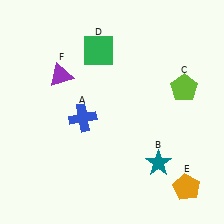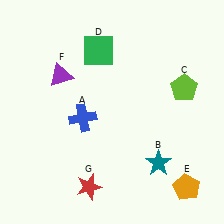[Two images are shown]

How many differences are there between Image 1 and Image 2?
There is 1 difference between the two images.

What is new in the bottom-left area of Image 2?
A red star (G) was added in the bottom-left area of Image 2.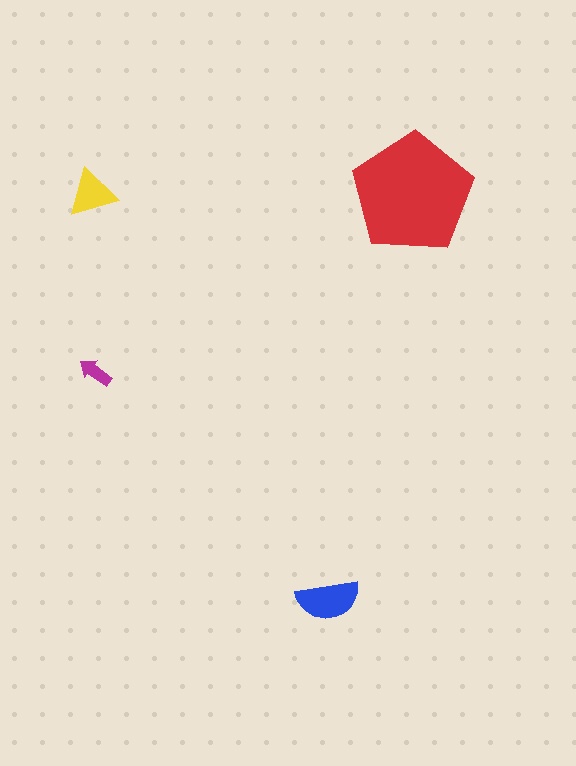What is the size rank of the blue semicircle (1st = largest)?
2nd.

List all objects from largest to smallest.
The red pentagon, the blue semicircle, the yellow triangle, the magenta arrow.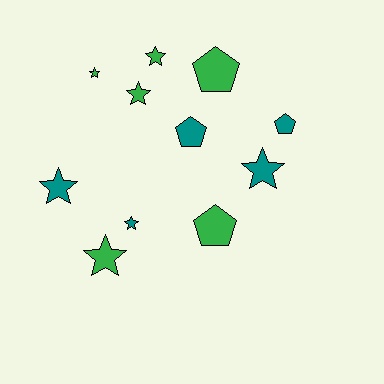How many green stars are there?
There are 4 green stars.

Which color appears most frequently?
Green, with 6 objects.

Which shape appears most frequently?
Star, with 7 objects.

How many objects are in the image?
There are 11 objects.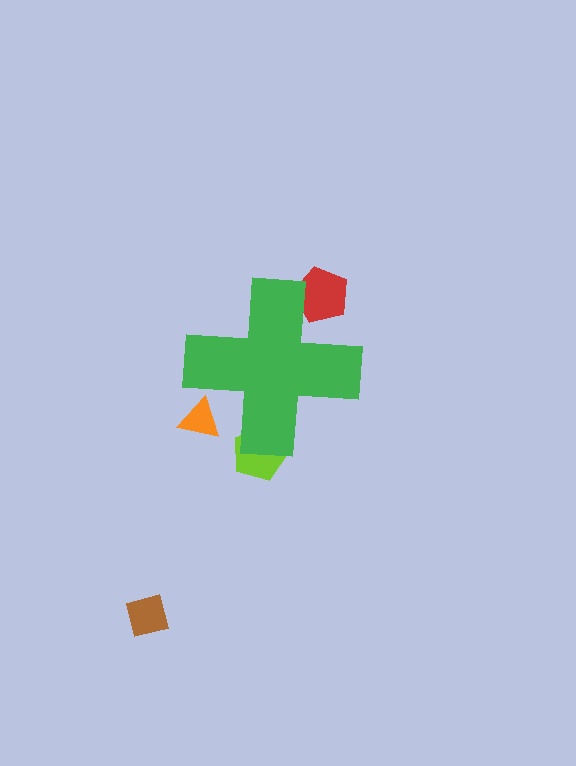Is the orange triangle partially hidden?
Yes, the orange triangle is partially hidden behind the green cross.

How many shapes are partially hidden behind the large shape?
3 shapes are partially hidden.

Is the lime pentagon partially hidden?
Yes, the lime pentagon is partially hidden behind the green cross.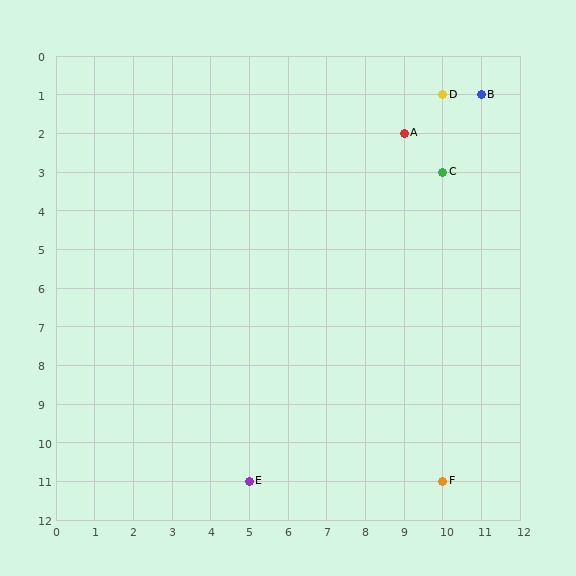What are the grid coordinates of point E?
Point E is at grid coordinates (5, 11).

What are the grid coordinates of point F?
Point F is at grid coordinates (10, 11).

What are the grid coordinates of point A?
Point A is at grid coordinates (9, 2).